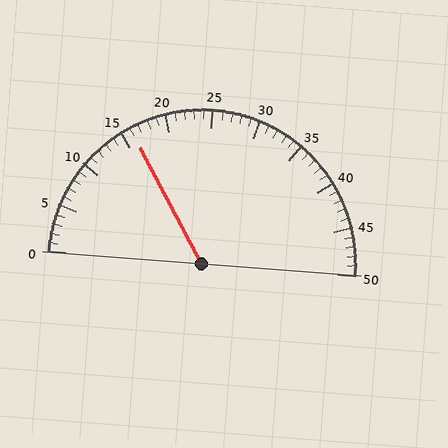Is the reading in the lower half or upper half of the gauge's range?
The reading is in the lower half of the range (0 to 50).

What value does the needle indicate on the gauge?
The needle indicates approximately 16.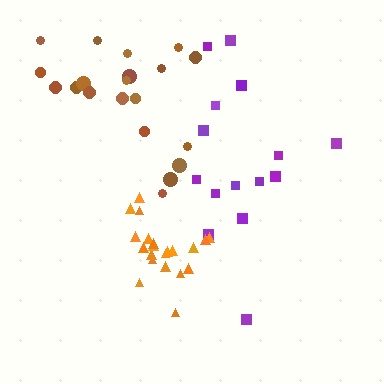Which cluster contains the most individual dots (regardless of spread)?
Orange (21).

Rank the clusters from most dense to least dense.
orange, brown, purple.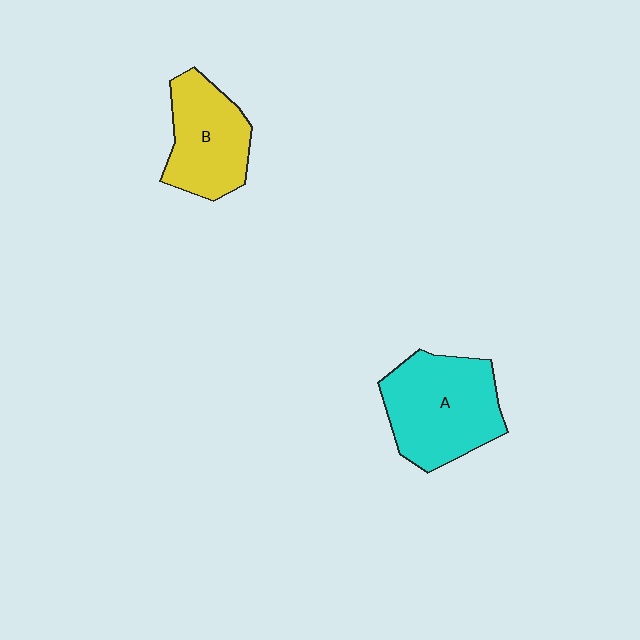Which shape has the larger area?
Shape A (cyan).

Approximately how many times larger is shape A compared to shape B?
Approximately 1.3 times.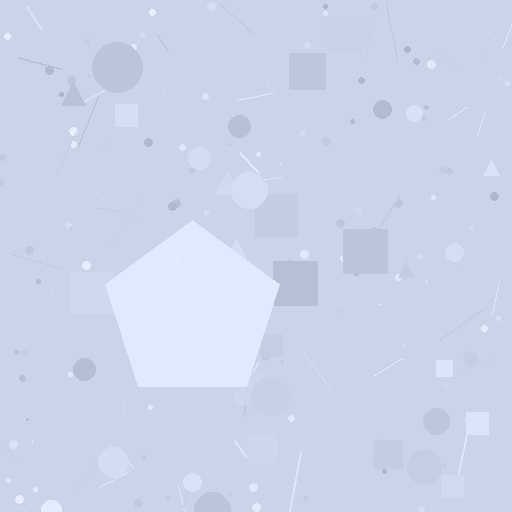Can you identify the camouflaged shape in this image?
The camouflaged shape is a pentagon.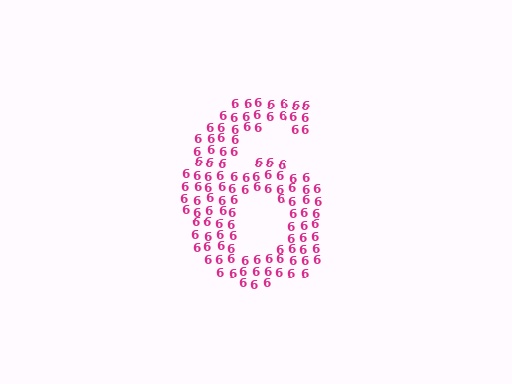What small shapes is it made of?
It is made of small digit 6's.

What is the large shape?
The large shape is the digit 6.